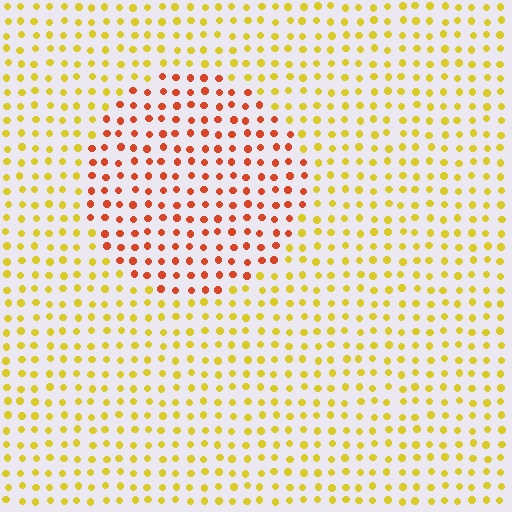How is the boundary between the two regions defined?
The boundary is defined purely by a slight shift in hue (about 46 degrees). Spacing, size, and orientation are identical on both sides.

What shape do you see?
I see a circle.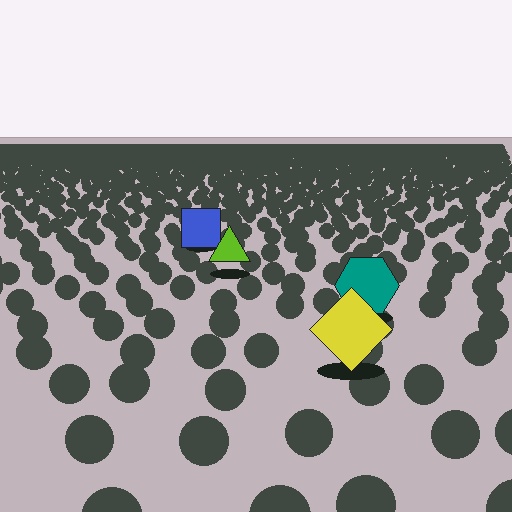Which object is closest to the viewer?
The yellow diamond is closest. The texture marks near it are larger and more spread out.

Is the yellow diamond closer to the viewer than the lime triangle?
Yes. The yellow diamond is closer — you can tell from the texture gradient: the ground texture is coarser near it.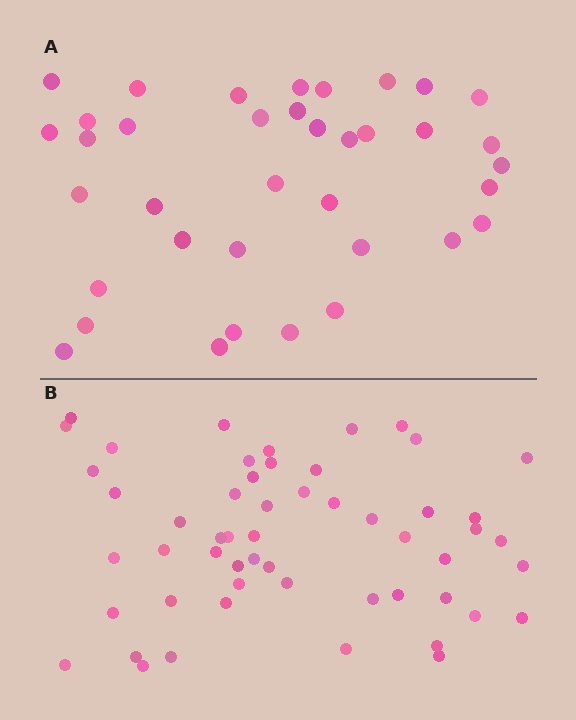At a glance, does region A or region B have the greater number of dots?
Region B (the bottom region) has more dots.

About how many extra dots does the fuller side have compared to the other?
Region B has approximately 15 more dots than region A.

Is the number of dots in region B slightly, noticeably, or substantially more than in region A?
Region B has substantially more. The ratio is roughly 1.5 to 1.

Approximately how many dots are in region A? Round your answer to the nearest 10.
About 40 dots. (The exact count is 37, which rounds to 40.)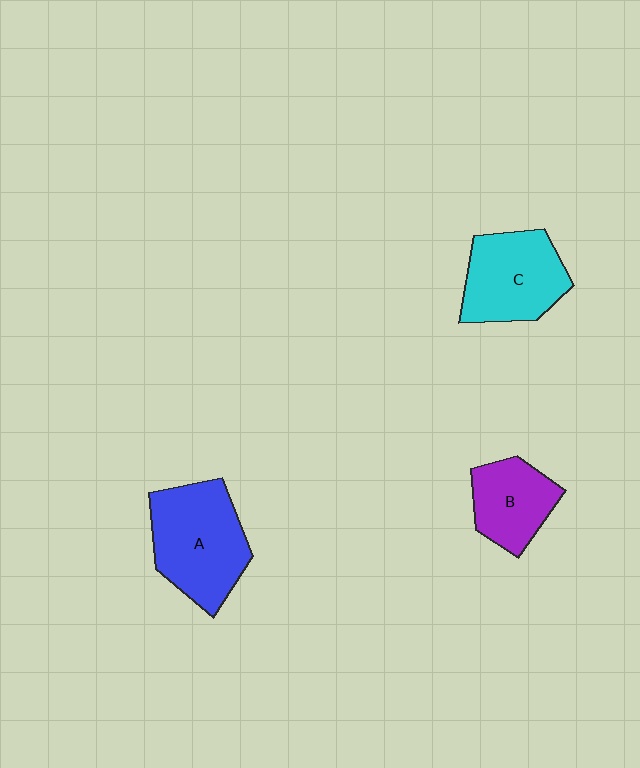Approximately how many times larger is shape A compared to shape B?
Approximately 1.6 times.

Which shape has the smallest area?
Shape B (purple).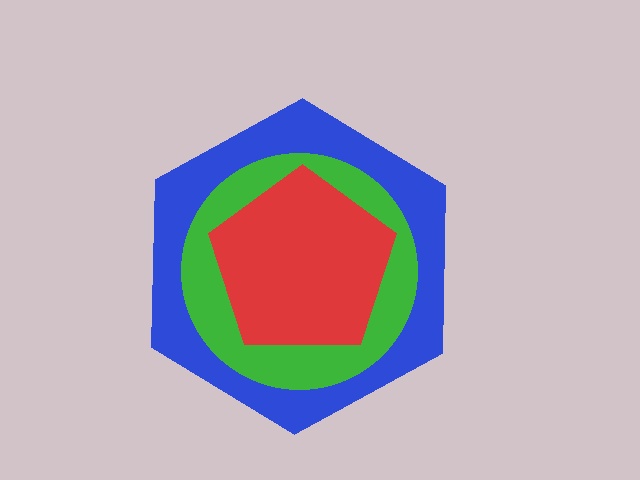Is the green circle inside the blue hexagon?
Yes.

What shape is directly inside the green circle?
The red pentagon.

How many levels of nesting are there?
3.